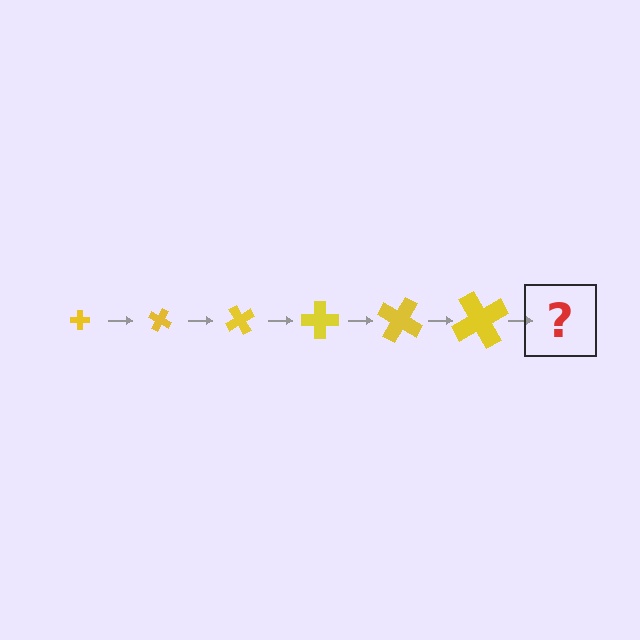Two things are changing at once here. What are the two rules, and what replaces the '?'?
The two rules are that the cross grows larger each step and it rotates 30 degrees each step. The '?' should be a cross, larger than the previous one and rotated 180 degrees from the start.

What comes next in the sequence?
The next element should be a cross, larger than the previous one and rotated 180 degrees from the start.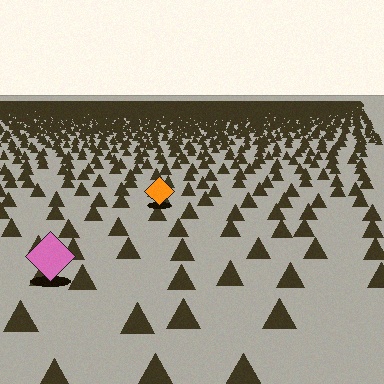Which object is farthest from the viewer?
The orange diamond is farthest from the viewer. It appears smaller and the ground texture around it is denser.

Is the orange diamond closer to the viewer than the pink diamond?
No. The pink diamond is closer — you can tell from the texture gradient: the ground texture is coarser near it.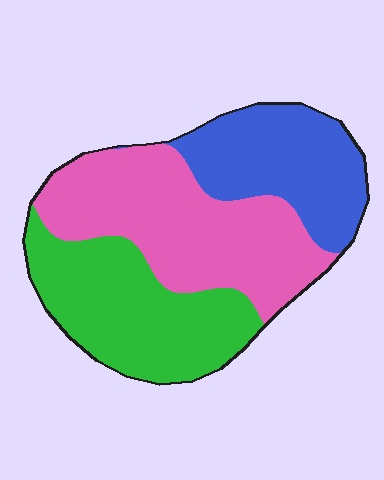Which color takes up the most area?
Pink, at roughly 40%.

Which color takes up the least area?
Blue, at roughly 25%.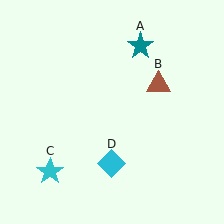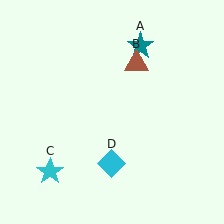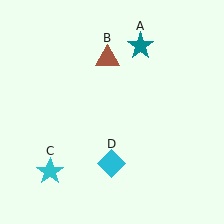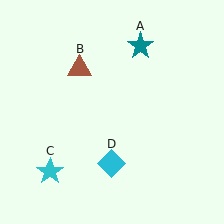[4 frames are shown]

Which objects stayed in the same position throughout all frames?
Teal star (object A) and cyan star (object C) and cyan diamond (object D) remained stationary.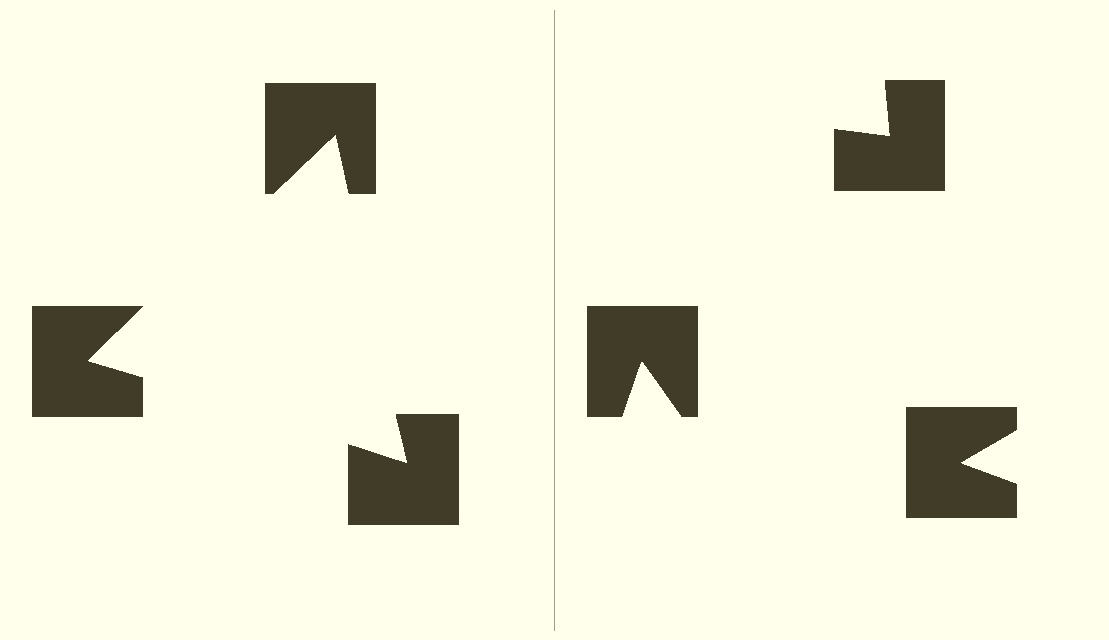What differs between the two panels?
The notched squares are positioned identically on both sides; only the wedge orientations differ. On the left they align to a triangle; on the right they are misaligned.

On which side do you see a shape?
An illusory triangle appears on the left side. On the right side the wedge cuts are rotated, so no coherent shape forms.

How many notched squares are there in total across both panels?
6 — 3 on each side.